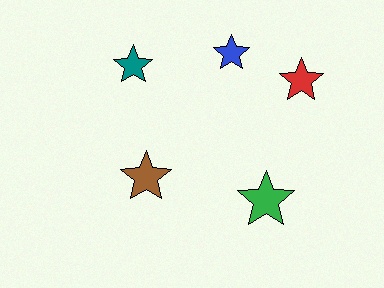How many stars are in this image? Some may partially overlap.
There are 5 stars.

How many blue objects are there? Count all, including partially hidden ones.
There is 1 blue object.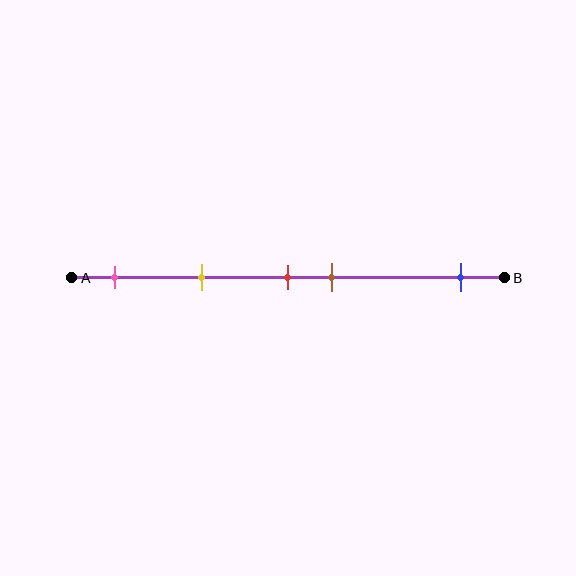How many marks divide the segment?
There are 5 marks dividing the segment.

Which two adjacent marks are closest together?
The red and brown marks are the closest adjacent pair.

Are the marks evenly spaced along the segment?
No, the marks are not evenly spaced.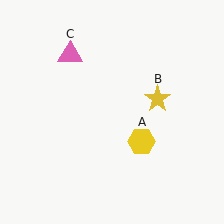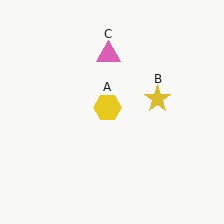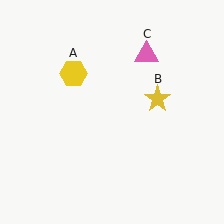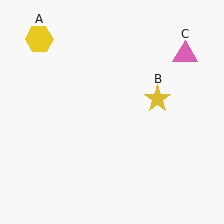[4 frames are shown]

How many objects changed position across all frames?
2 objects changed position: yellow hexagon (object A), pink triangle (object C).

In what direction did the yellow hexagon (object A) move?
The yellow hexagon (object A) moved up and to the left.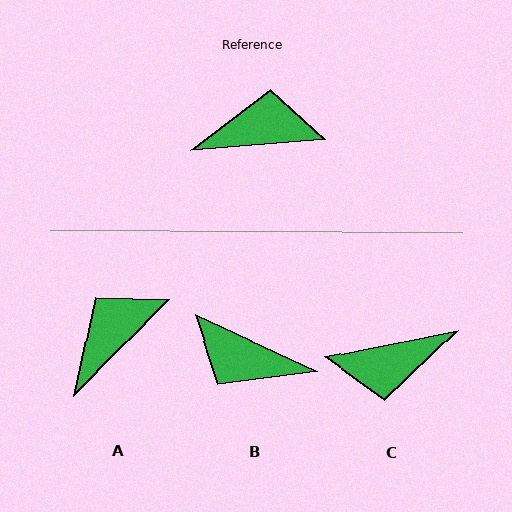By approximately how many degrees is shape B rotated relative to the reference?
Approximately 150 degrees counter-clockwise.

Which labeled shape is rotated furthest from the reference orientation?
C, about 173 degrees away.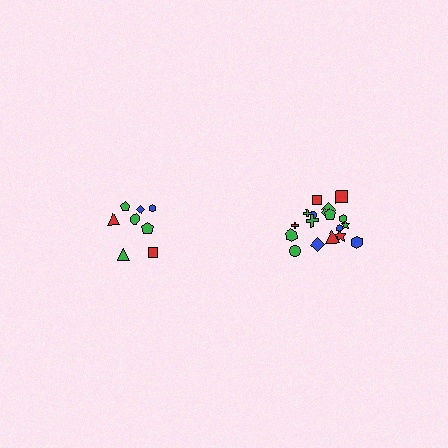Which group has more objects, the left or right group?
The right group.